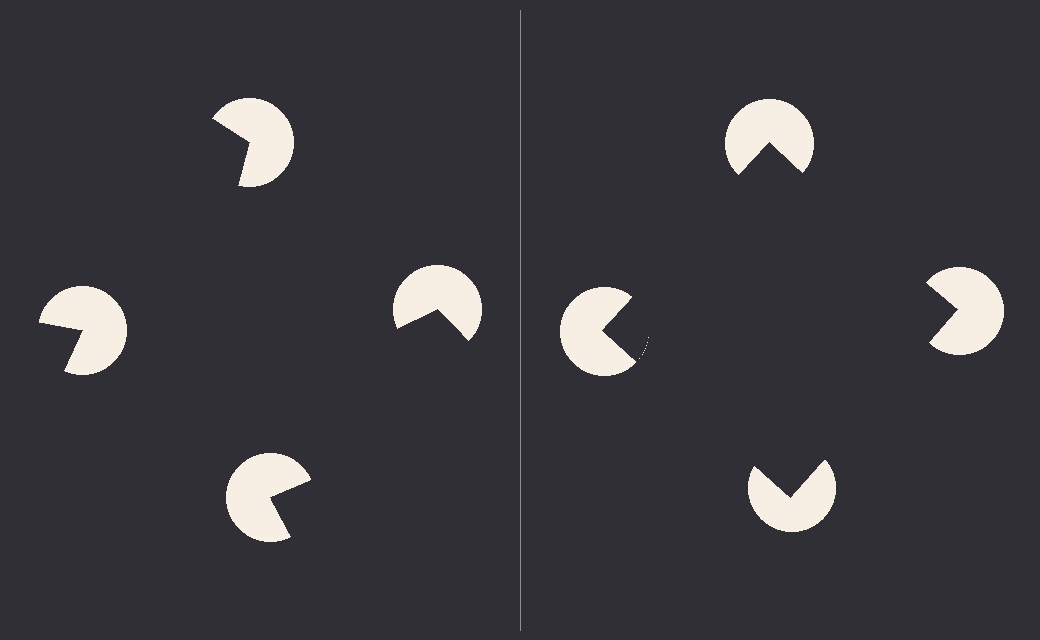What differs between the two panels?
The pac-man discs are positioned identically on both sides; only the wedge orientations differ. On the right they align to a square; on the left they are misaligned.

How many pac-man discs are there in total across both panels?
8 — 4 on each side.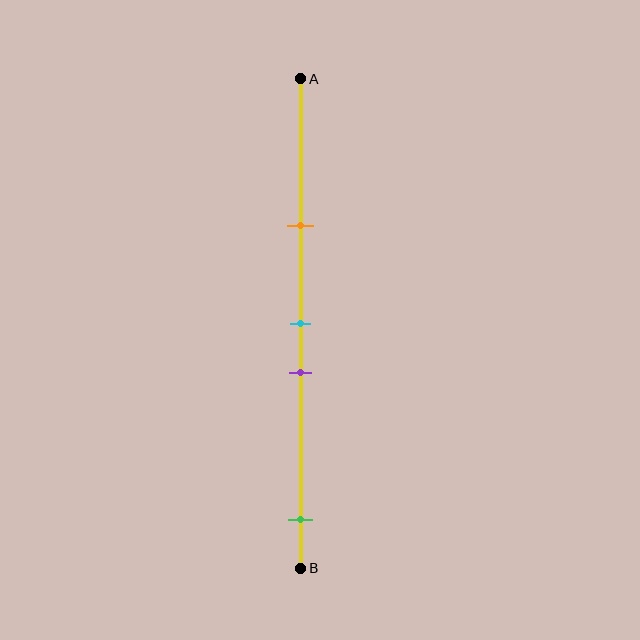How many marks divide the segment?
There are 4 marks dividing the segment.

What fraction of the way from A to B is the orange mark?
The orange mark is approximately 30% (0.3) of the way from A to B.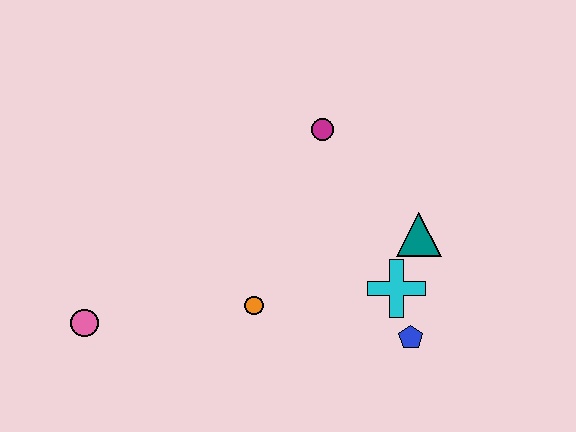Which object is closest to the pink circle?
The orange circle is closest to the pink circle.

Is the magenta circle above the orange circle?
Yes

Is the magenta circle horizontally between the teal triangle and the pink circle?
Yes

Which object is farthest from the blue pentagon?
The pink circle is farthest from the blue pentagon.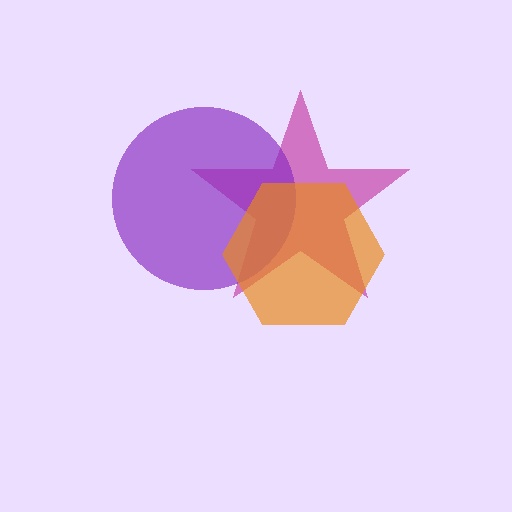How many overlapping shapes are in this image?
There are 3 overlapping shapes in the image.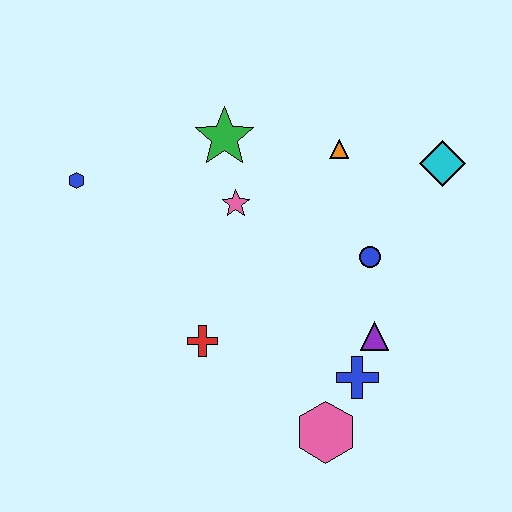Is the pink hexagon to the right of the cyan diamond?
No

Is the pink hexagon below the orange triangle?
Yes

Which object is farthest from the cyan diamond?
The blue hexagon is farthest from the cyan diamond.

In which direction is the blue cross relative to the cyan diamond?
The blue cross is below the cyan diamond.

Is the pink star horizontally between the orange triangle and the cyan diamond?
No